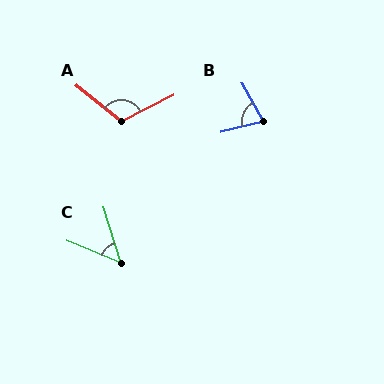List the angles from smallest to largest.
C (50°), B (74°), A (114°).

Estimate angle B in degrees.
Approximately 74 degrees.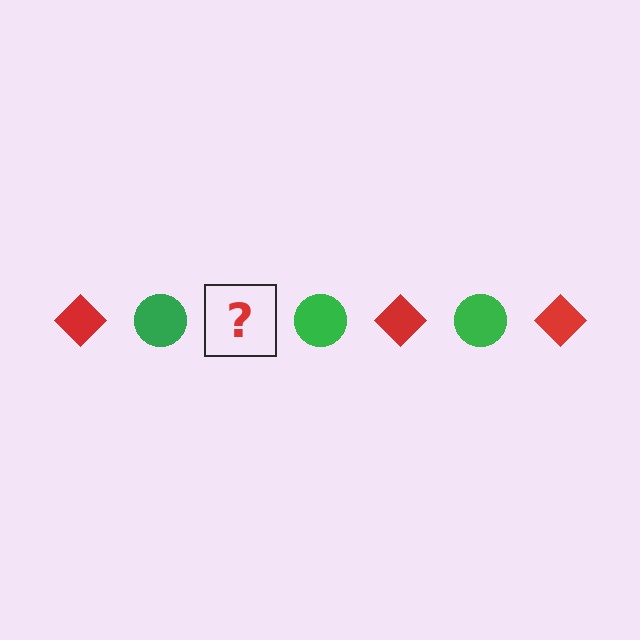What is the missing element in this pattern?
The missing element is a red diamond.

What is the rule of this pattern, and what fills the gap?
The rule is that the pattern alternates between red diamond and green circle. The gap should be filled with a red diamond.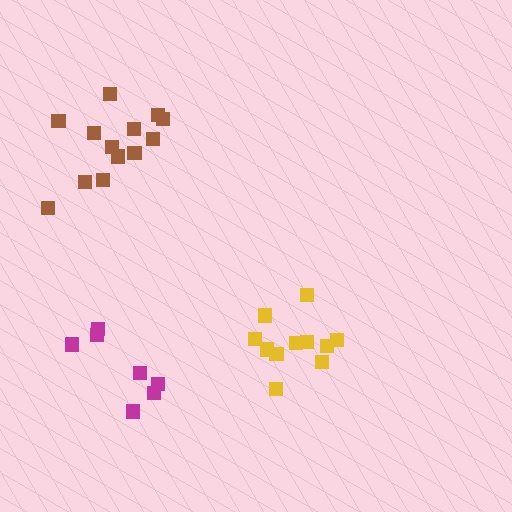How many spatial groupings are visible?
There are 3 spatial groupings.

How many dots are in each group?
Group 1: 13 dots, Group 2: 11 dots, Group 3: 7 dots (31 total).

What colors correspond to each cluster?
The clusters are colored: brown, yellow, magenta.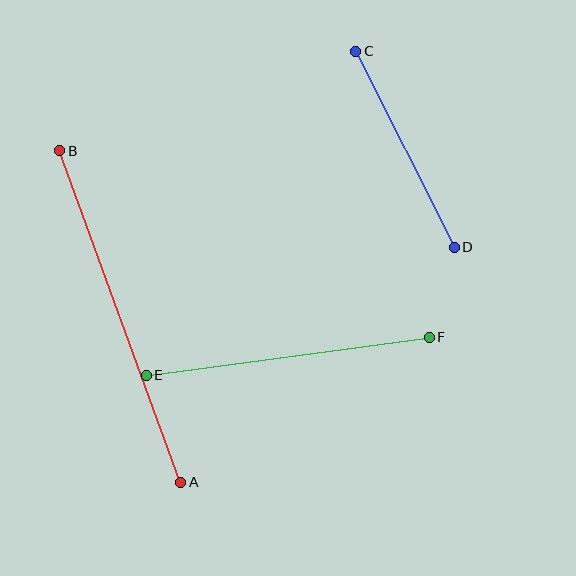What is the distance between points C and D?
The distance is approximately 219 pixels.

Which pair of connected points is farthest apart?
Points A and B are farthest apart.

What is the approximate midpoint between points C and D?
The midpoint is at approximately (405, 149) pixels.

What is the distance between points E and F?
The distance is approximately 286 pixels.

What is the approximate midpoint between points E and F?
The midpoint is at approximately (288, 356) pixels.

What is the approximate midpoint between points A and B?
The midpoint is at approximately (120, 316) pixels.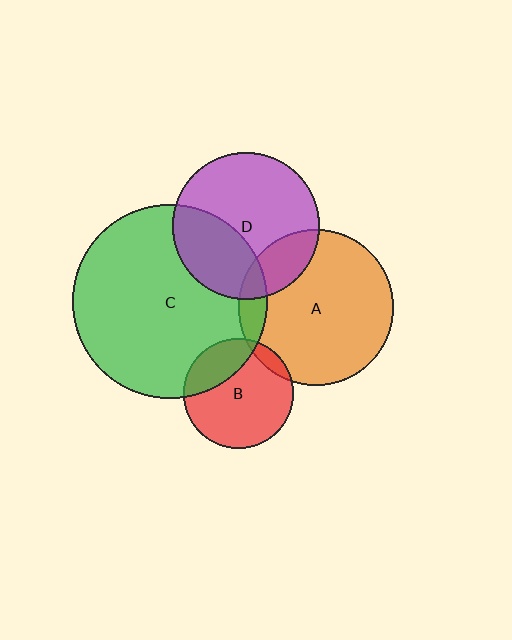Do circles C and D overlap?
Yes.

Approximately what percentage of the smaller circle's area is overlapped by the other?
Approximately 35%.